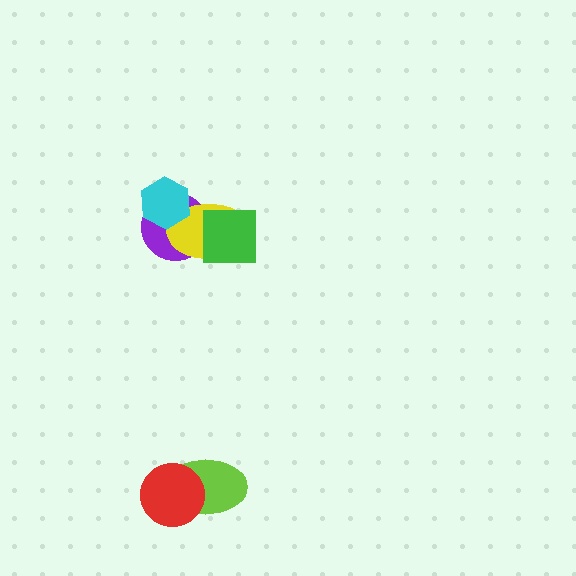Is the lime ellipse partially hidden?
Yes, it is partially covered by another shape.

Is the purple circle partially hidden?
Yes, it is partially covered by another shape.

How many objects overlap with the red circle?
1 object overlaps with the red circle.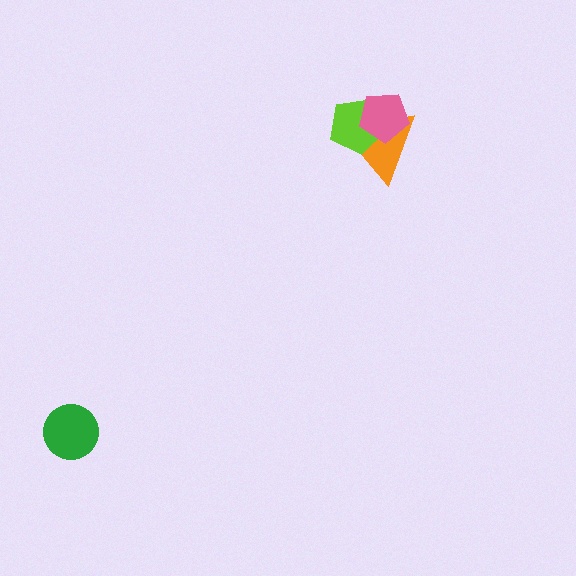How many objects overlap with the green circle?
0 objects overlap with the green circle.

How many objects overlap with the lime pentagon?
2 objects overlap with the lime pentagon.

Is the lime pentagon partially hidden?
Yes, it is partially covered by another shape.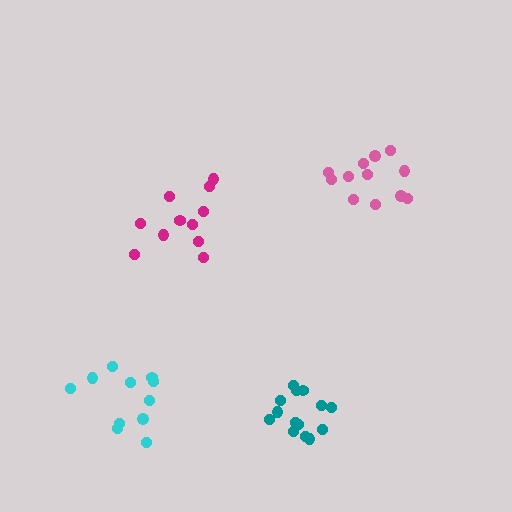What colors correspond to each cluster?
The clusters are colored: magenta, pink, cyan, teal.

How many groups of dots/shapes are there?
There are 4 groups.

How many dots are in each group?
Group 1: 11 dots, Group 2: 12 dots, Group 3: 11 dots, Group 4: 14 dots (48 total).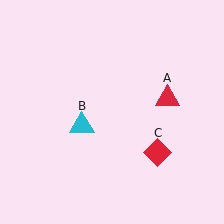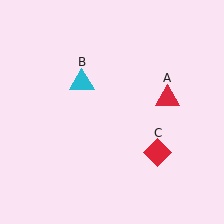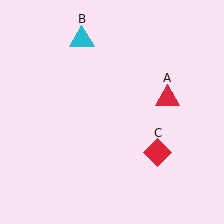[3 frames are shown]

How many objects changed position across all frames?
1 object changed position: cyan triangle (object B).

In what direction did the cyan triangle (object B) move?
The cyan triangle (object B) moved up.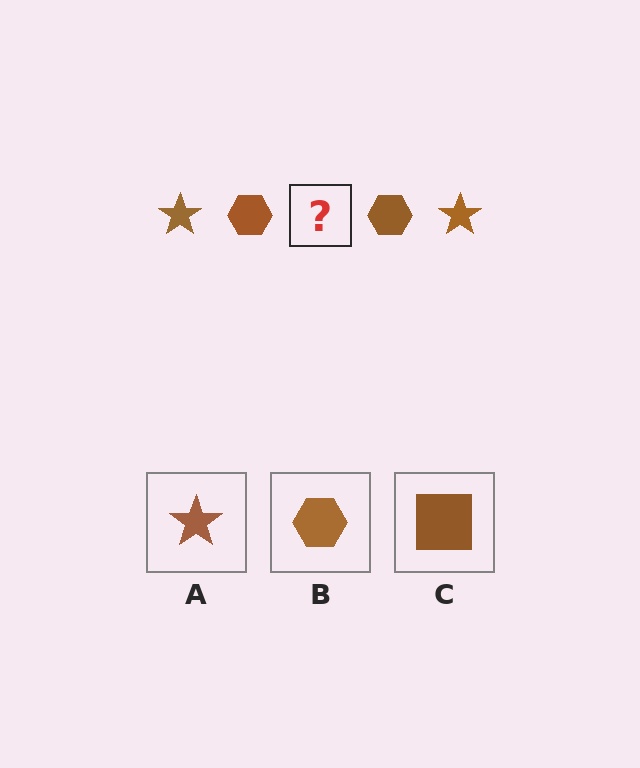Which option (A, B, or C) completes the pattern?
A.